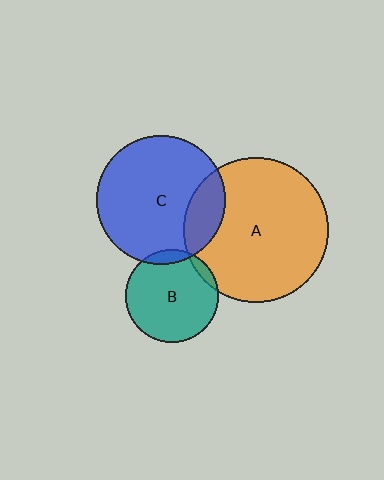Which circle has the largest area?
Circle A (orange).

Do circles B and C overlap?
Yes.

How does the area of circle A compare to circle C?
Approximately 1.3 times.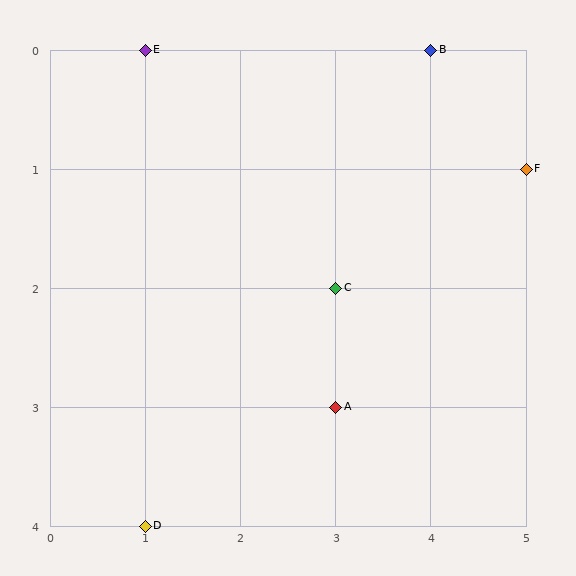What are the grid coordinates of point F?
Point F is at grid coordinates (5, 1).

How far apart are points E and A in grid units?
Points E and A are 2 columns and 3 rows apart (about 3.6 grid units diagonally).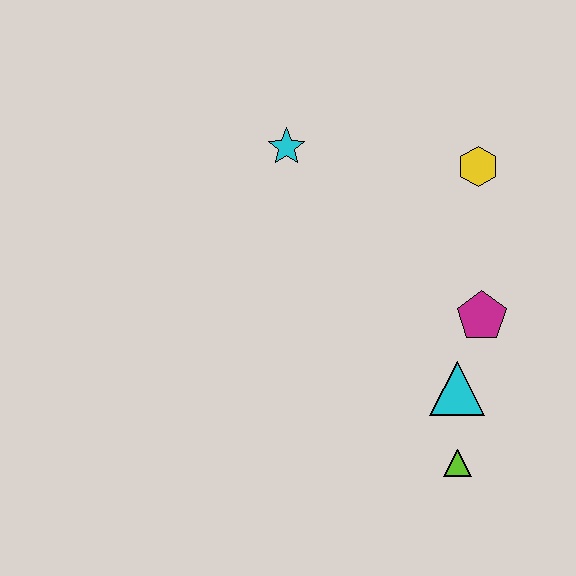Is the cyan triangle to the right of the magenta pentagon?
No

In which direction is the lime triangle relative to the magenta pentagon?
The lime triangle is below the magenta pentagon.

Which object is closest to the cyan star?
The yellow hexagon is closest to the cyan star.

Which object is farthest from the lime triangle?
The cyan star is farthest from the lime triangle.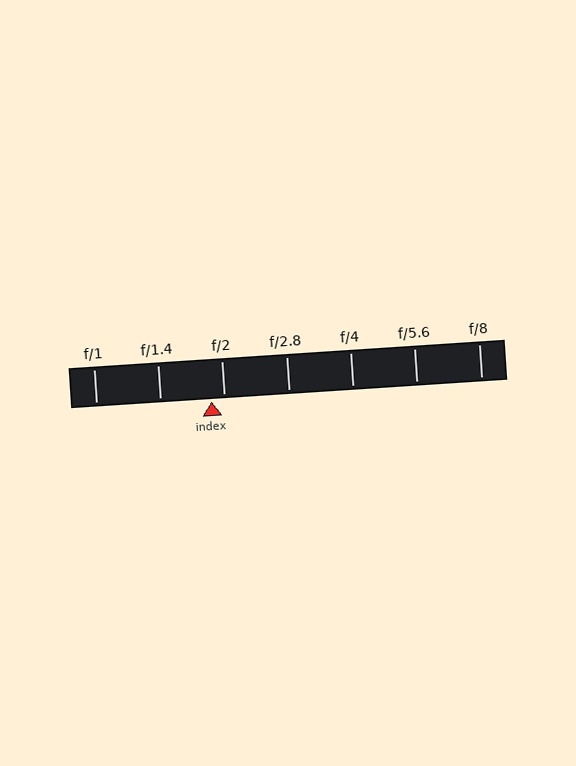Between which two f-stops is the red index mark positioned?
The index mark is between f/1.4 and f/2.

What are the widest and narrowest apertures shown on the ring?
The widest aperture shown is f/1 and the narrowest is f/8.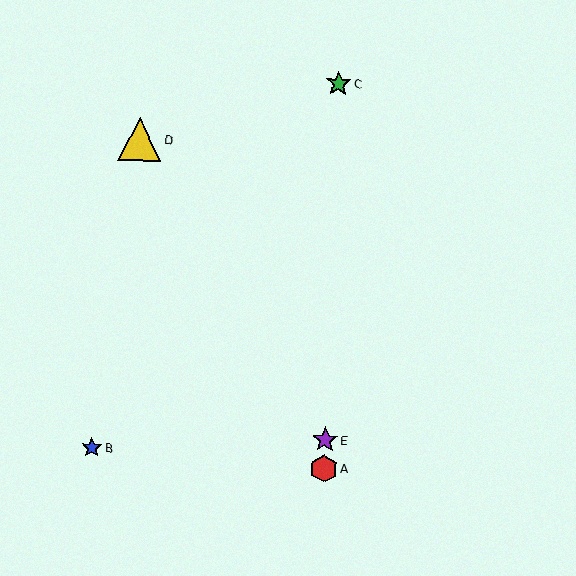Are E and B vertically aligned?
No, E is at x≈325 and B is at x≈92.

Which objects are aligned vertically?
Objects A, C, E are aligned vertically.